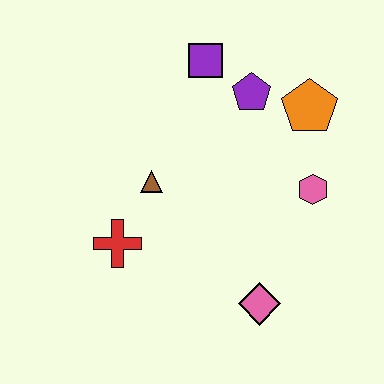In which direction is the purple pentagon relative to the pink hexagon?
The purple pentagon is above the pink hexagon.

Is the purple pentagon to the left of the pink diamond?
Yes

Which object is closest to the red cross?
The brown triangle is closest to the red cross.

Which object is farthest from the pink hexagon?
The red cross is farthest from the pink hexagon.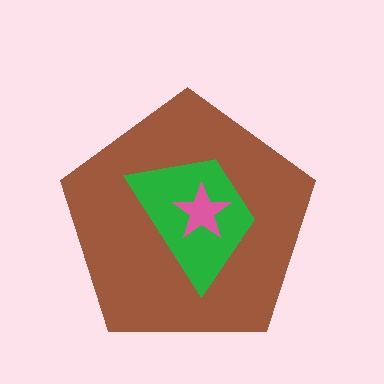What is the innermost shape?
The pink star.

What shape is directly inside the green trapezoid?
The pink star.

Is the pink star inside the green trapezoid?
Yes.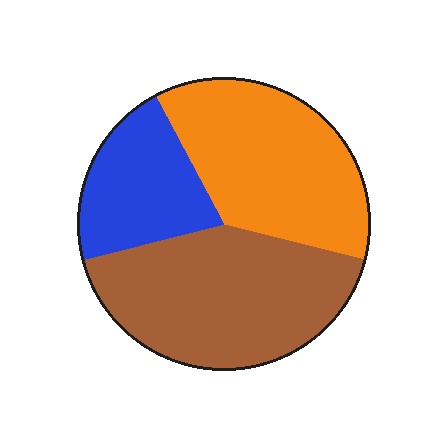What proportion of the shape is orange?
Orange covers about 35% of the shape.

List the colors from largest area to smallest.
From largest to smallest: brown, orange, blue.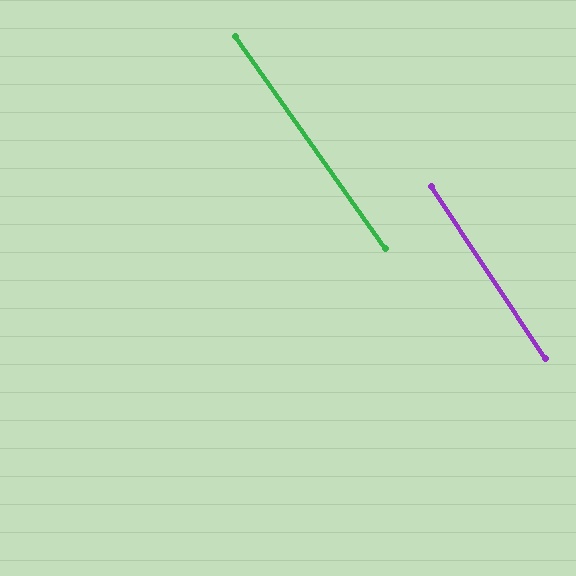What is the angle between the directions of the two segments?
Approximately 2 degrees.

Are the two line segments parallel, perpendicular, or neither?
Parallel — their directions differ by only 1.6°.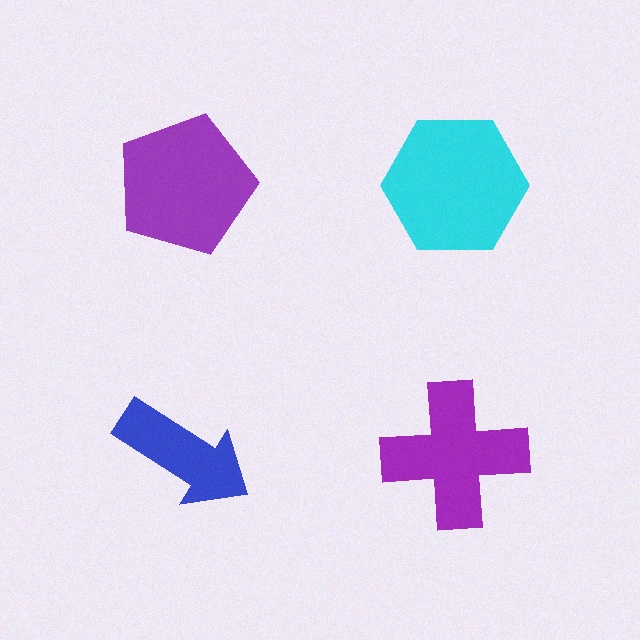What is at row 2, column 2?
A purple cross.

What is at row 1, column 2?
A cyan hexagon.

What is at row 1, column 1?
A purple pentagon.